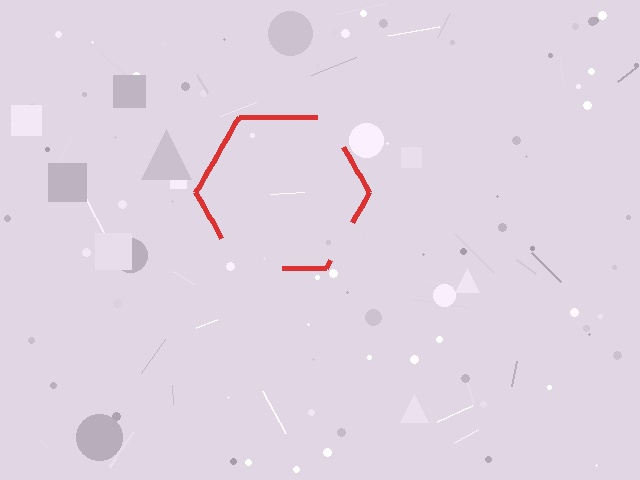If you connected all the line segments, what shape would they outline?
They would outline a hexagon.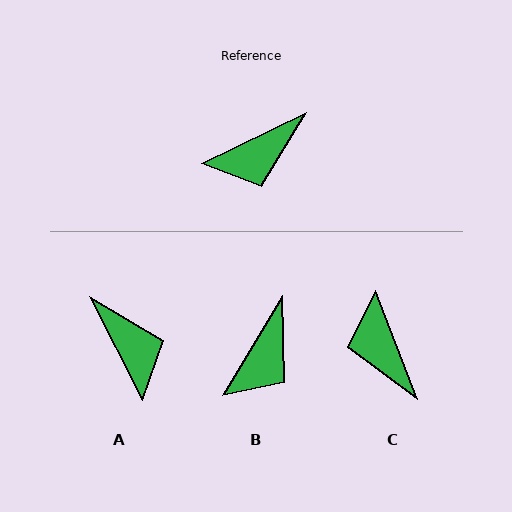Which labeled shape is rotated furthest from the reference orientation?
C, about 95 degrees away.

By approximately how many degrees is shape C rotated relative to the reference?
Approximately 95 degrees clockwise.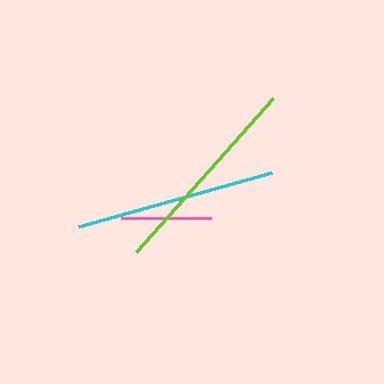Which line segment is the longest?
The lime line is the longest at approximately 206 pixels.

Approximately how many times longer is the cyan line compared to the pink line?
The cyan line is approximately 2.2 times the length of the pink line.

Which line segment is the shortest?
The pink line is the shortest at approximately 90 pixels.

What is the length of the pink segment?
The pink segment is approximately 90 pixels long.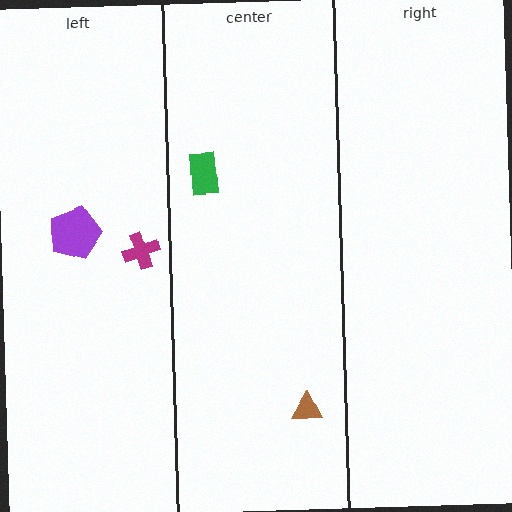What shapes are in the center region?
The brown triangle, the green rectangle.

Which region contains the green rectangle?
The center region.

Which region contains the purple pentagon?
The left region.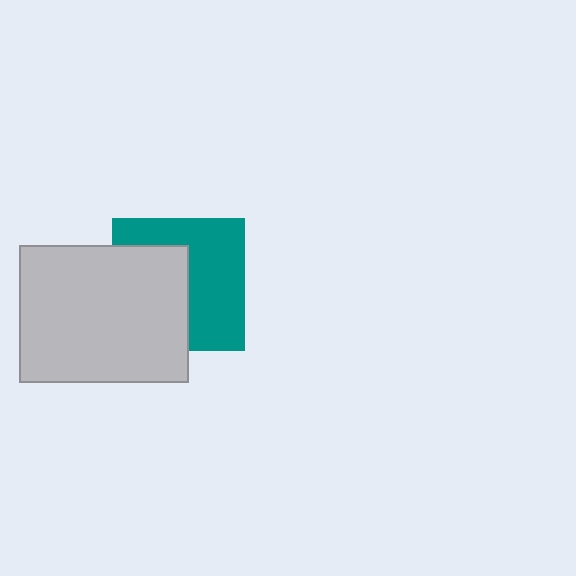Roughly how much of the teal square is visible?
About half of it is visible (roughly 54%).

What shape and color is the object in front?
The object in front is a light gray rectangle.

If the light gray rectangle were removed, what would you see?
You would see the complete teal square.